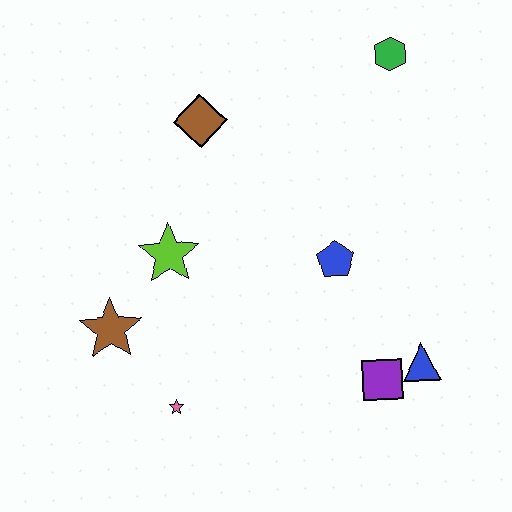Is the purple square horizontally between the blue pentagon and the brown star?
No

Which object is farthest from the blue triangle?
The brown diamond is farthest from the blue triangle.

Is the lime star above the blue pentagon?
Yes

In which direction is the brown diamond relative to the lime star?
The brown diamond is above the lime star.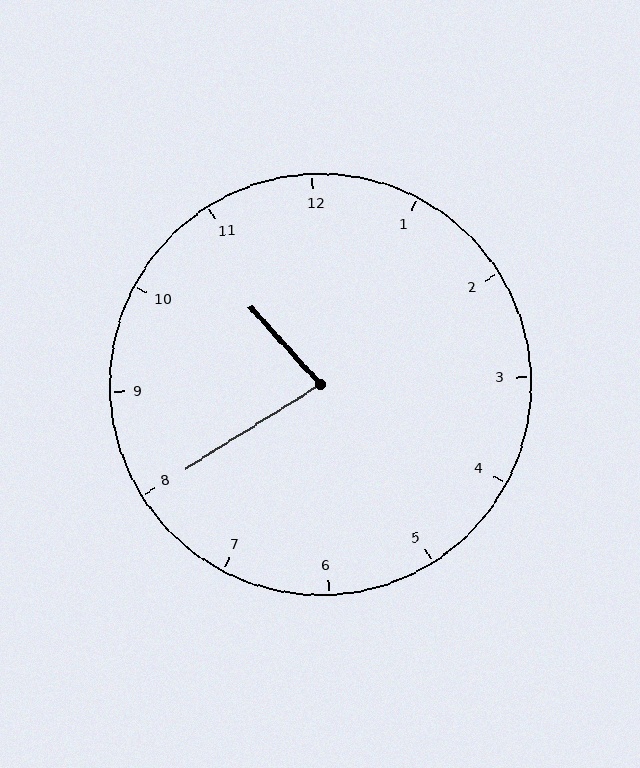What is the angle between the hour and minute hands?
Approximately 80 degrees.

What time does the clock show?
10:40.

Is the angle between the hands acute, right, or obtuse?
It is acute.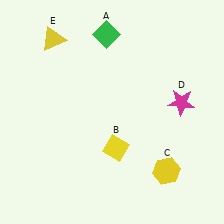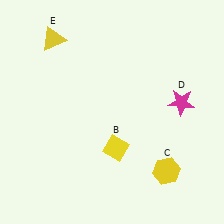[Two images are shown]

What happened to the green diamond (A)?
The green diamond (A) was removed in Image 2. It was in the top-left area of Image 1.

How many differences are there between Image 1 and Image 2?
There is 1 difference between the two images.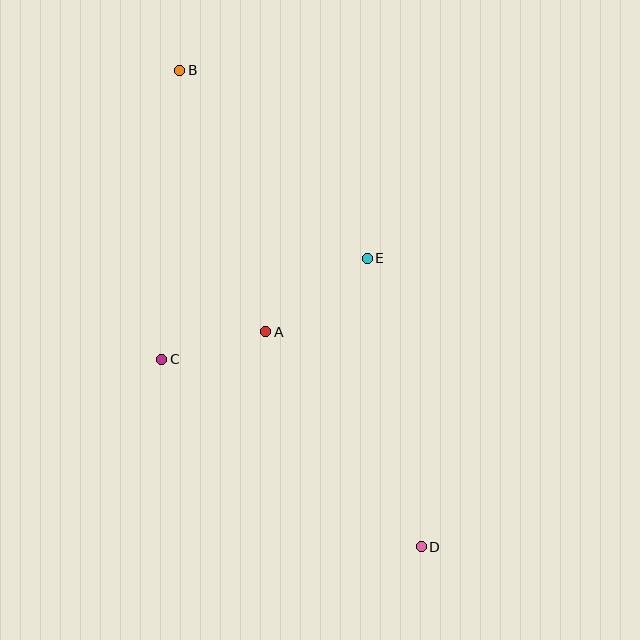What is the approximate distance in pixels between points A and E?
The distance between A and E is approximately 125 pixels.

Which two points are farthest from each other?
Points B and D are farthest from each other.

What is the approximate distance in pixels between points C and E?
The distance between C and E is approximately 229 pixels.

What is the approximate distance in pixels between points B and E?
The distance between B and E is approximately 266 pixels.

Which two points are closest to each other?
Points A and C are closest to each other.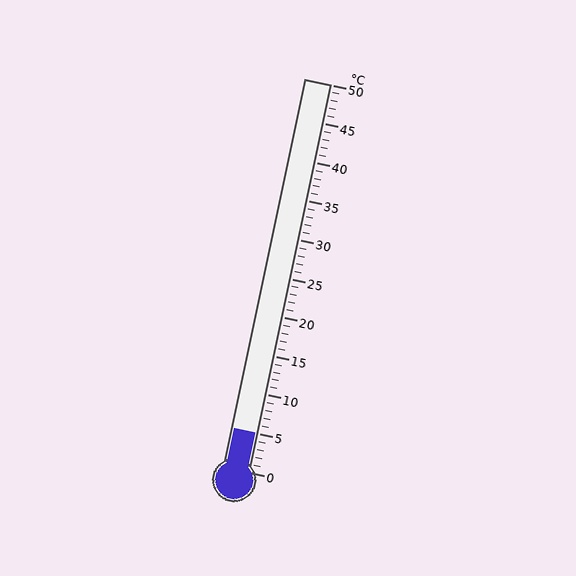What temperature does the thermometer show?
The thermometer shows approximately 5°C.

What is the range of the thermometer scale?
The thermometer scale ranges from 0°C to 50°C.